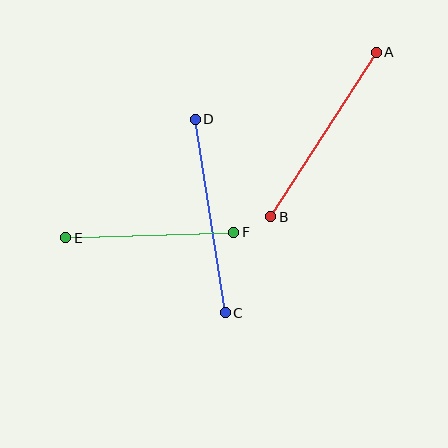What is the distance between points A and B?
The distance is approximately 195 pixels.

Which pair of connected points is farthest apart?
Points C and D are farthest apart.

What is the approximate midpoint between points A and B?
The midpoint is at approximately (324, 135) pixels.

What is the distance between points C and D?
The distance is approximately 196 pixels.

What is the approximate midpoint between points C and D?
The midpoint is at approximately (210, 216) pixels.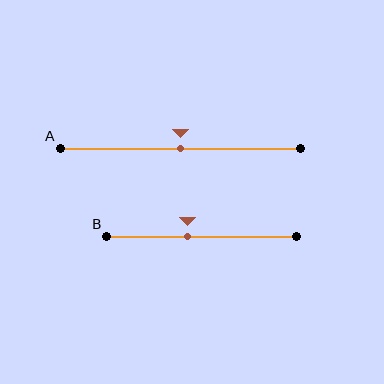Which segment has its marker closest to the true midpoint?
Segment A has its marker closest to the true midpoint.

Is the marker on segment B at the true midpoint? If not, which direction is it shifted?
No, the marker on segment B is shifted to the left by about 8% of the segment length.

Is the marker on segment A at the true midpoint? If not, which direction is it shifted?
Yes, the marker on segment A is at the true midpoint.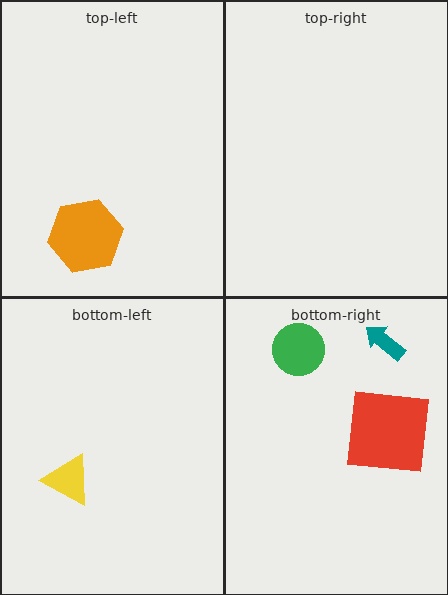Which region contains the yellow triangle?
The bottom-left region.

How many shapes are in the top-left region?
1.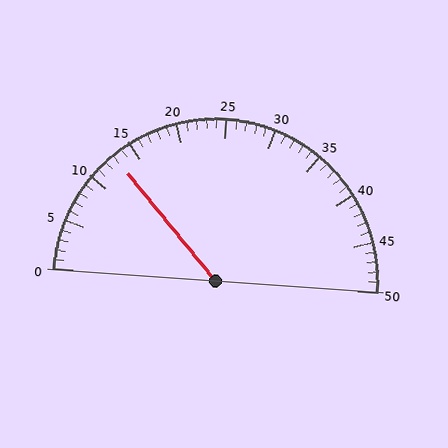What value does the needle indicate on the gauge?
The needle indicates approximately 13.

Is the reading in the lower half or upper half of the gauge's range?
The reading is in the lower half of the range (0 to 50).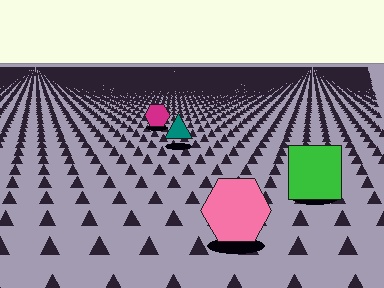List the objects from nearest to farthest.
From nearest to farthest: the pink hexagon, the green square, the teal triangle, the magenta hexagon.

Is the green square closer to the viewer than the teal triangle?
Yes. The green square is closer — you can tell from the texture gradient: the ground texture is coarser near it.